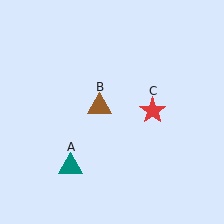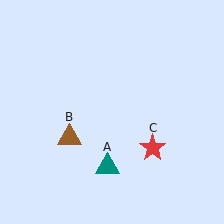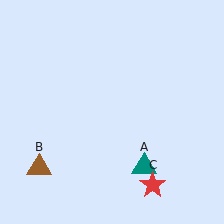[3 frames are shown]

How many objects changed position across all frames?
3 objects changed position: teal triangle (object A), brown triangle (object B), red star (object C).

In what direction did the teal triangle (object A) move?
The teal triangle (object A) moved right.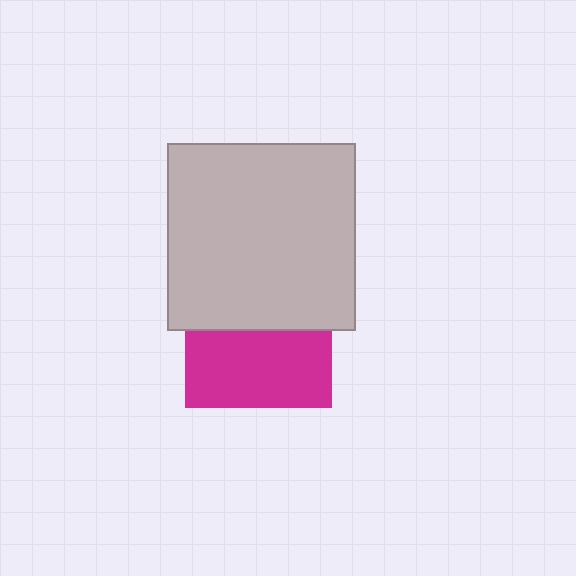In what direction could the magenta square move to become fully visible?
The magenta square could move down. That would shift it out from behind the light gray square entirely.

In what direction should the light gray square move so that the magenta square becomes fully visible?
The light gray square should move up. That is the shortest direction to clear the overlap and leave the magenta square fully visible.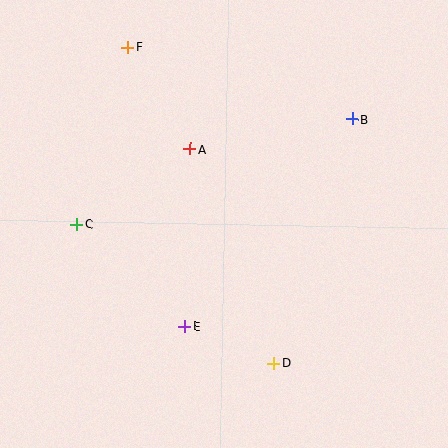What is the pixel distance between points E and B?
The distance between E and B is 267 pixels.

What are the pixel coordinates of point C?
Point C is at (77, 225).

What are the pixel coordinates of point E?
Point E is at (185, 326).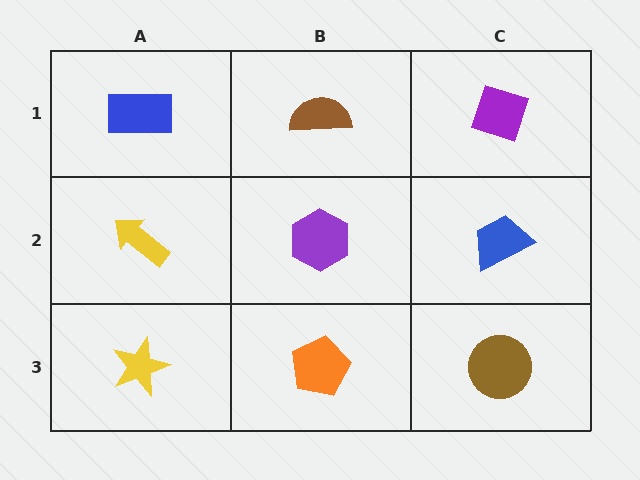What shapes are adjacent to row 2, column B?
A brown semicircle (row 1, column B), an orange pentagon (row 3, column B), a yellow arrow (row 2, column A), a blue trapezoid (row 2, column C).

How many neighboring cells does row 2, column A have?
3.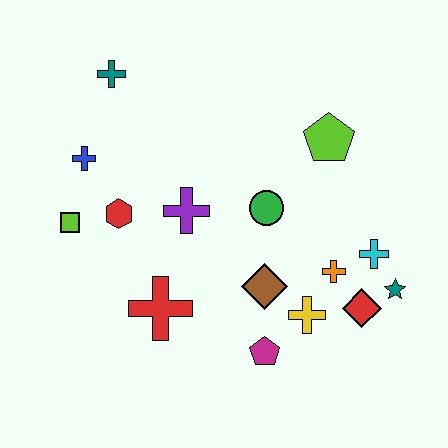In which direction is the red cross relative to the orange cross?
The red cross is to the left of the orange cross.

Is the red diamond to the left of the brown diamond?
No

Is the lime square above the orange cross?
Yes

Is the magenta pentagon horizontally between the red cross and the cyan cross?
Yes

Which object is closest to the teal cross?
The blue cross is closest to the teal cross.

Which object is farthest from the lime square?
The teal star is farthest from the lime square.